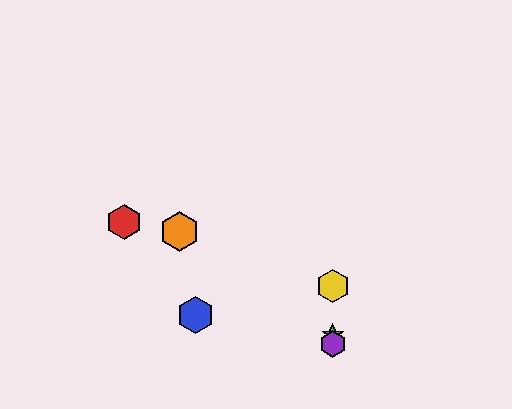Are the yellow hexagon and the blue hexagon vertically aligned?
No, the yellow hexagon is at x≈333 and the blue hexagon is at x≈195.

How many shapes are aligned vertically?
3 shapes (the green star, the yellow hexagon, the purple hexagon) are aligned vertically.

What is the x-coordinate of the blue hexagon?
The blue hexagon is at x≈195.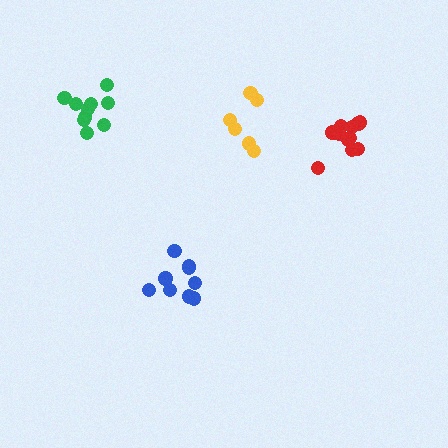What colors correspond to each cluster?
The clusters are colored: yellow, red, blue, green.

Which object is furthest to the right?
The red cluster is rightmost.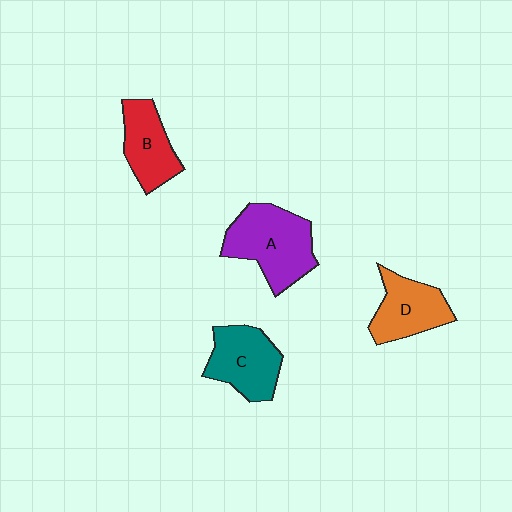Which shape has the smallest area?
Shape B (red).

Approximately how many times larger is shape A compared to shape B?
Approximately 1.5 times.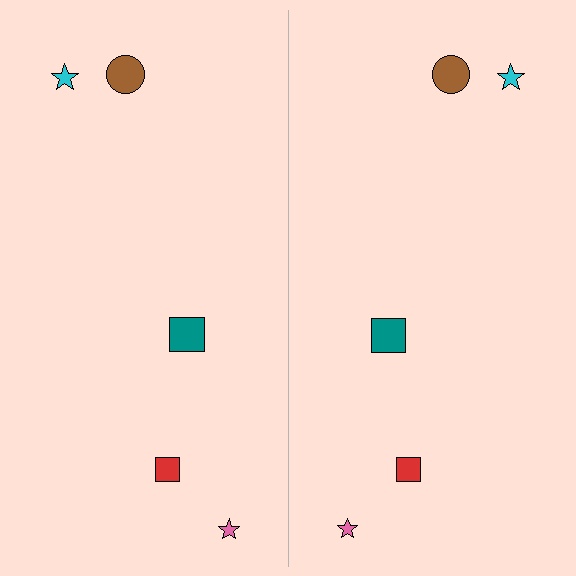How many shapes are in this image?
There are 10 shapes in this image.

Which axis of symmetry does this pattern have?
The pattern has a vertical axis of symmetry running through the center of the image.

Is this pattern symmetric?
Yes, this pattern has bilateral (reflection) symmetry.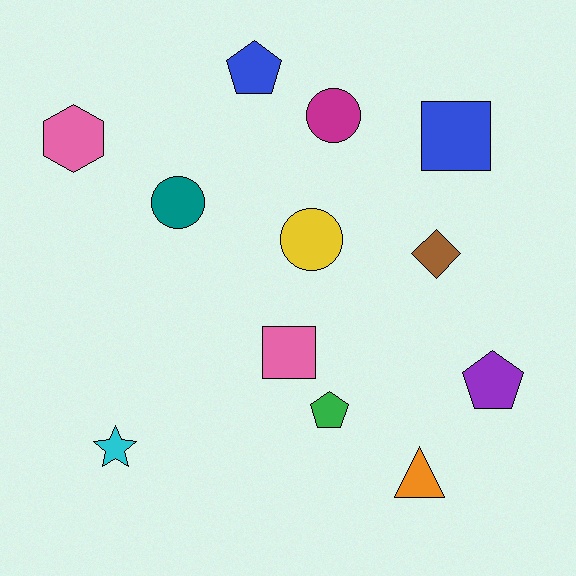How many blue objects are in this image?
There are 2 blue objects.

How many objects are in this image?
There are 12 objects.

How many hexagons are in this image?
There is 1 hexagon.